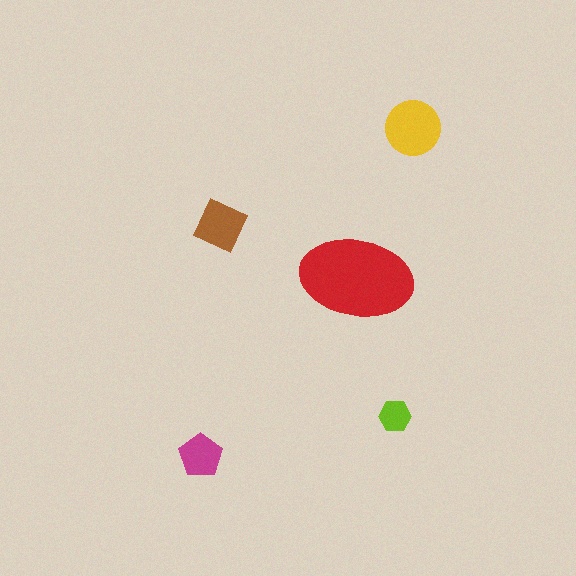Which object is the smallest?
The lime hexagon.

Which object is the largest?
The red ellipse.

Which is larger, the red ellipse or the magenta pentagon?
The red ellipse.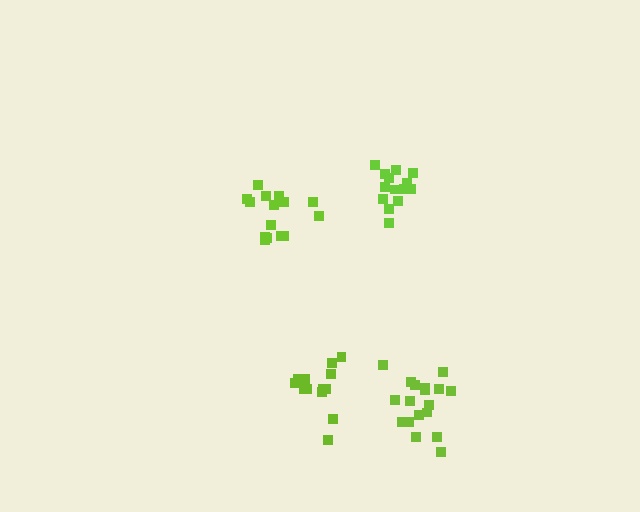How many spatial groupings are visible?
There are 4 spatial groupings.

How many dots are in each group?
Group 1: 15 dots, Group 2: 13 dots, Group 3: 18 dots, Group 4: 14 dots (60 total).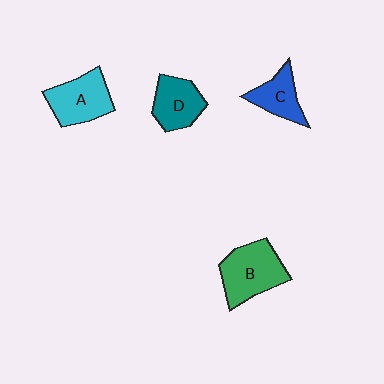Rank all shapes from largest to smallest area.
From largest to smallest: B (green), A (cyan), D (teal), C (blue).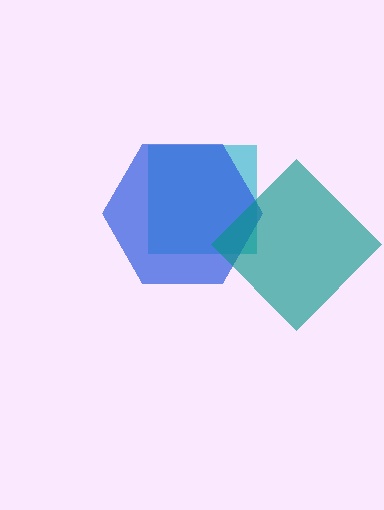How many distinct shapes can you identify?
There are 3 distinct shapes: a cyan square, a blue hexagon, a teal diamond.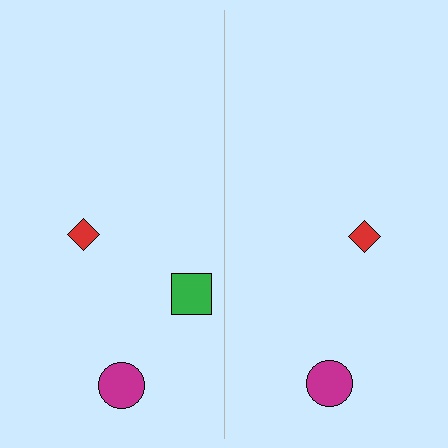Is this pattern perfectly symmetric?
No, the pattern is not perfectly symmetric. A green square is missing from the right side.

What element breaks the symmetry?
A green square is missing from the right side.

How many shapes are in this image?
There are 5 shapes in this image.